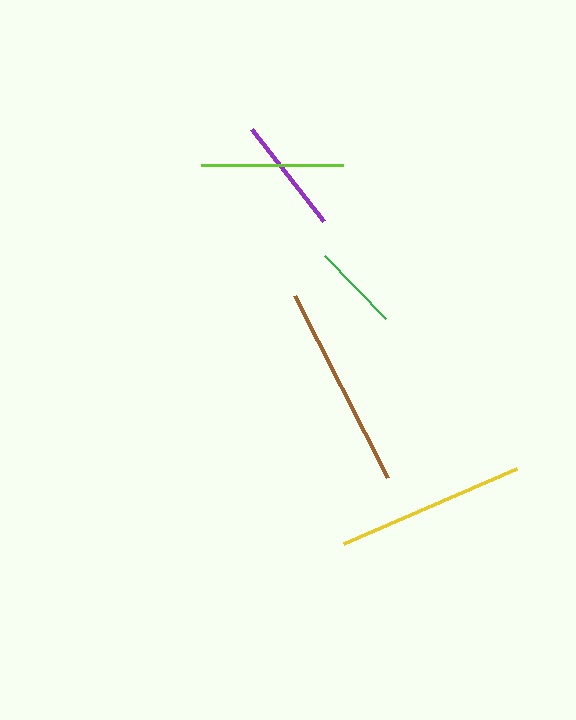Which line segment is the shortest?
The green line is the shortest at approximately 88 pixels.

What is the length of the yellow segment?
The yellow segment is approximately 189 pixels long.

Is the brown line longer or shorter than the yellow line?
The brown line is longer than the yellow line.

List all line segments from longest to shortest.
From longest to shortest: brown, yellow, lime, purple, green.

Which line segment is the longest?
The brown line is the longest at approximately 204 pixels.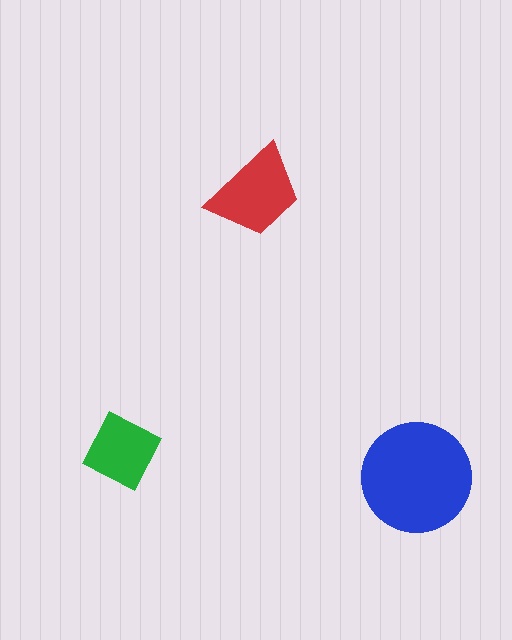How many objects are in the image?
There are 3 objects in the image.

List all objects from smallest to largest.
The green diamond, the red trapezoid, the blue circle.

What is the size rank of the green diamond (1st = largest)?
3rd.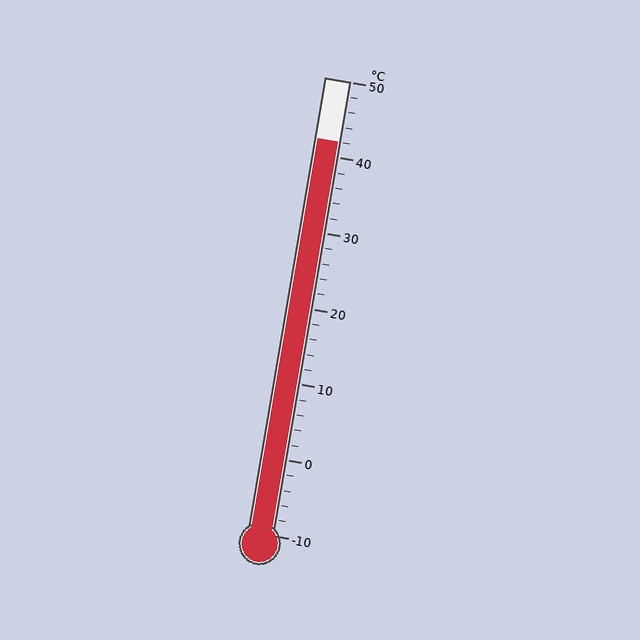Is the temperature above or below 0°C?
The temperature is above 0°C.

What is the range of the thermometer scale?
The thermometer scale ranges from -10°C to 50°C.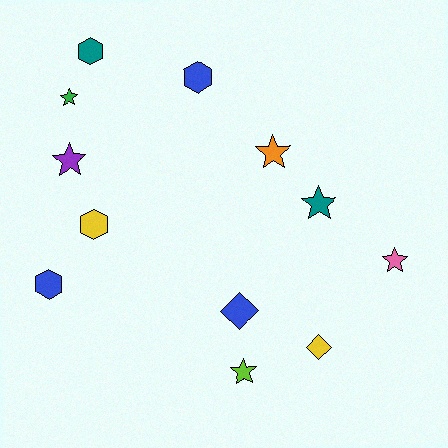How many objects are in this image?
There are 12 objects.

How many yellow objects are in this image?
There are 2 yellow objects.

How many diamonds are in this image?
There are 2 diamonds.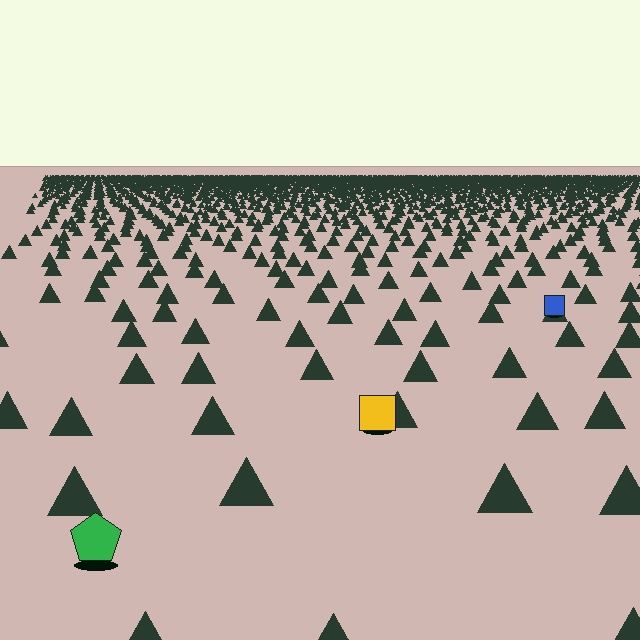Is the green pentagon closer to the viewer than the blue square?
Yes. The green pentagon is closer — you can tell from the texture gradient: the ground texture is coarser near it.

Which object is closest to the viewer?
The green pentagon is closest. The texture marks near it are larger and more spread out.